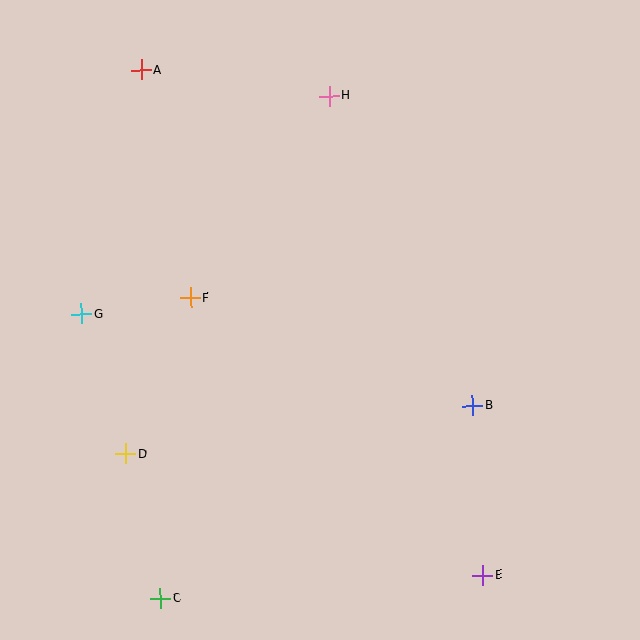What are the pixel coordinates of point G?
Point G is at (81, 314).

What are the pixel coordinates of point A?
Point A is at (142, 70).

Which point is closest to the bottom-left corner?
Point C is closest to the bottom-left corner.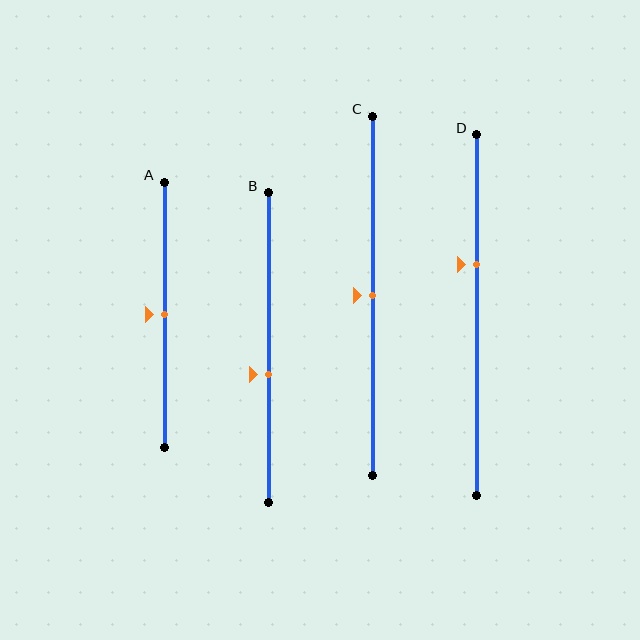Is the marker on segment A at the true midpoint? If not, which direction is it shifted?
Yes, the marker on segment A is at the true midpoint.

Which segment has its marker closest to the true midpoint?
Segment A has its marker closest to the true midpoint.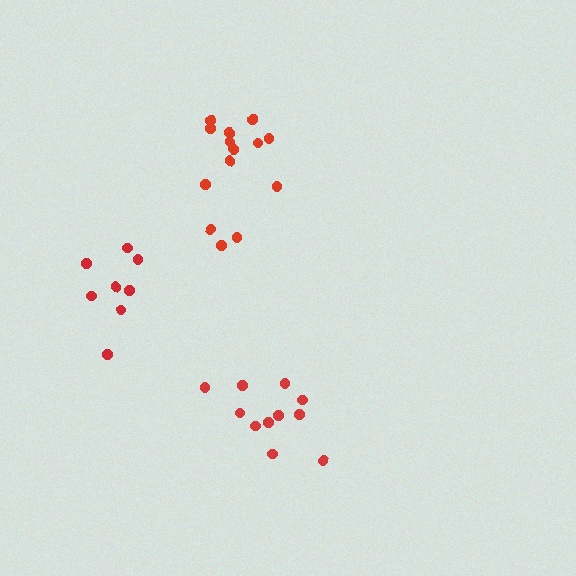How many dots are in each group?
Group 1: 11 dots, Group 2: 14 dots, Group 3: 8 dots (33 total).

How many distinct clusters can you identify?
There are 3 distinct clusters.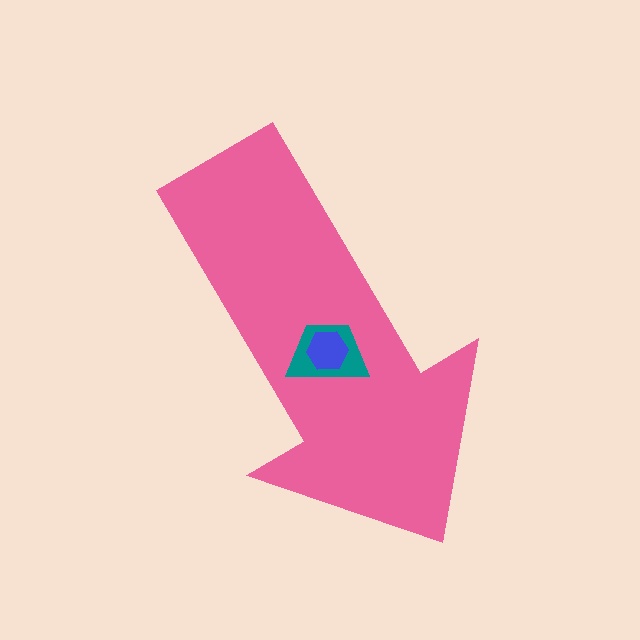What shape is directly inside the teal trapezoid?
The blue hexagon.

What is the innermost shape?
The blue hexagon.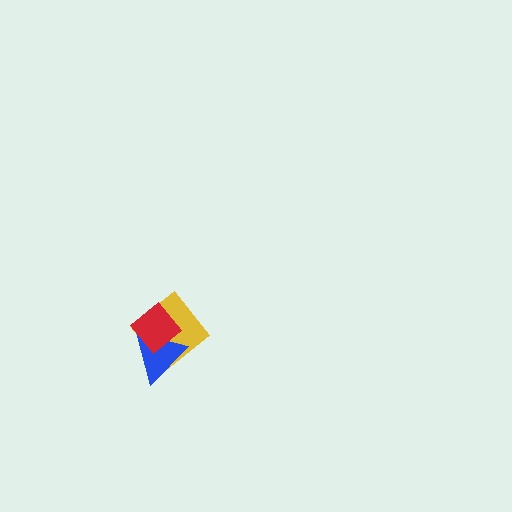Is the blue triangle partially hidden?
Yes, it is partially covered by another shape.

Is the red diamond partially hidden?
No, no other shape covers it.